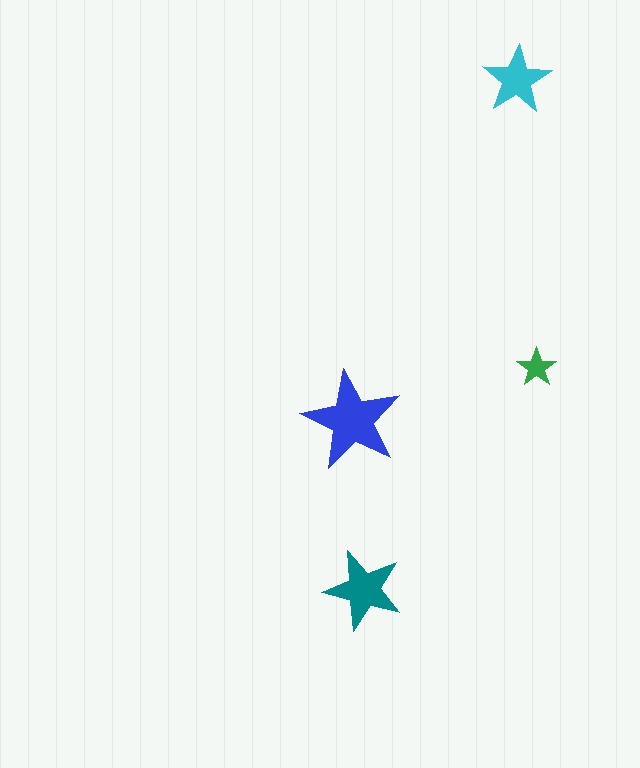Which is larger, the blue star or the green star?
The blue one.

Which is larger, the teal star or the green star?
The teal one.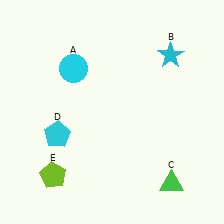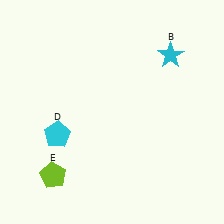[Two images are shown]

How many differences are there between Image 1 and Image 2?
There are 2 differences between the two images.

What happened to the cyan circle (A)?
The cyan circle (A) was removed in Image 2. It was in the top-left area of Image 1.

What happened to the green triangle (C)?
The green triangle (C) was removed in Image 2. It was in the bottom-right area of Image 1.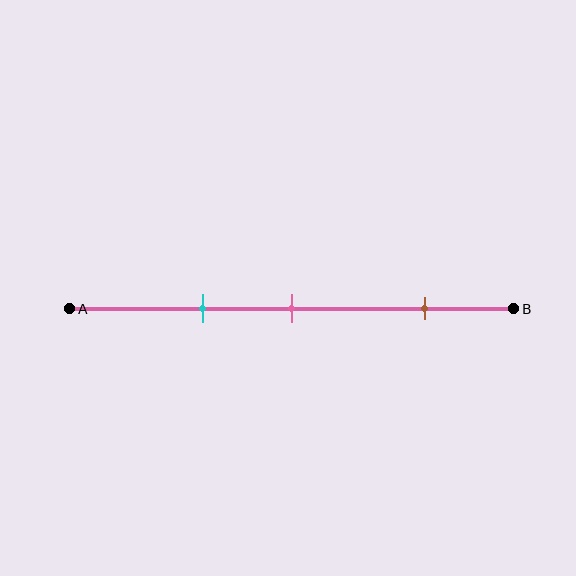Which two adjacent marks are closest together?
The cyan and pink marks are the closest adjacent pair.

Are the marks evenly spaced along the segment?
No, the marks are not evenly spaced.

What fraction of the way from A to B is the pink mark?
The pink mark is approximately 50% (0.5) of the way from A to B.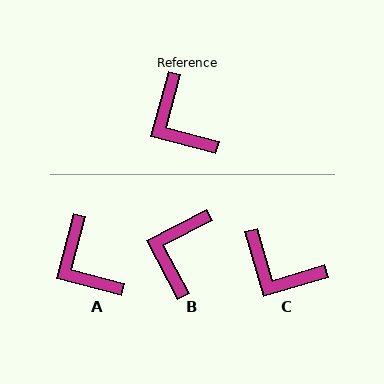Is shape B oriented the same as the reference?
No, it is off by about 47 degrees.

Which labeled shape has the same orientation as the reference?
A.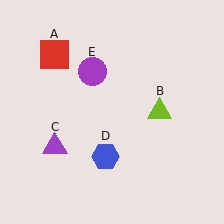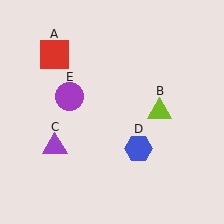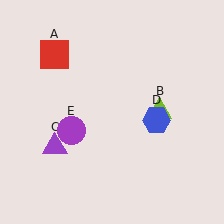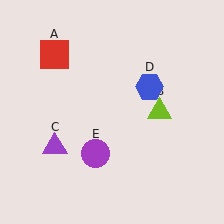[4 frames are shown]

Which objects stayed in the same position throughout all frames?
Red square (object A) and lime triangle (object B) and purple triangle (object C) remained stationary.